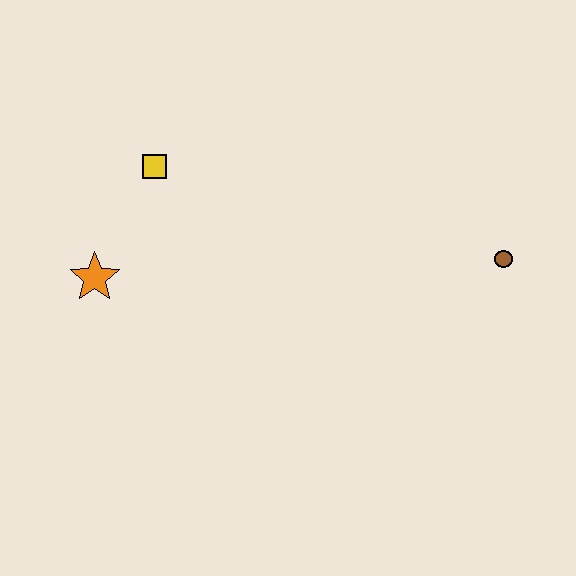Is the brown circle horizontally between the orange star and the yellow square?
No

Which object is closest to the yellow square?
The orange star is closest to the yellow square.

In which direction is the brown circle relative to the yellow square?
The brown circle is to the right of the yellow square.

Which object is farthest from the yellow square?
The brown circle is farthest from the yellow square.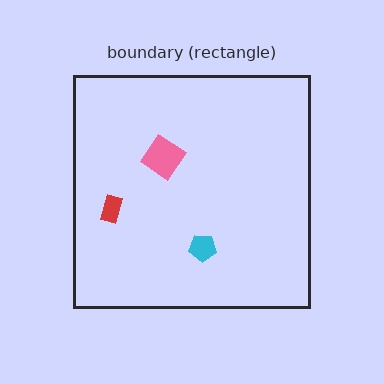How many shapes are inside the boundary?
3 inside, 0 outside.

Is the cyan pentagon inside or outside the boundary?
Inside.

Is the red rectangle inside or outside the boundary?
Inside.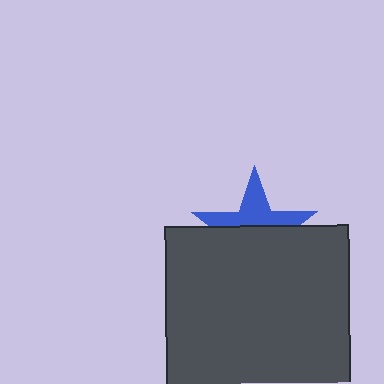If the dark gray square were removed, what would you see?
You would see the complete blue star.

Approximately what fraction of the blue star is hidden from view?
Roughly 57% of the blue star is hidden behind the dark gray square.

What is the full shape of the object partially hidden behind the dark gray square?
The partially hidden object is a blue star.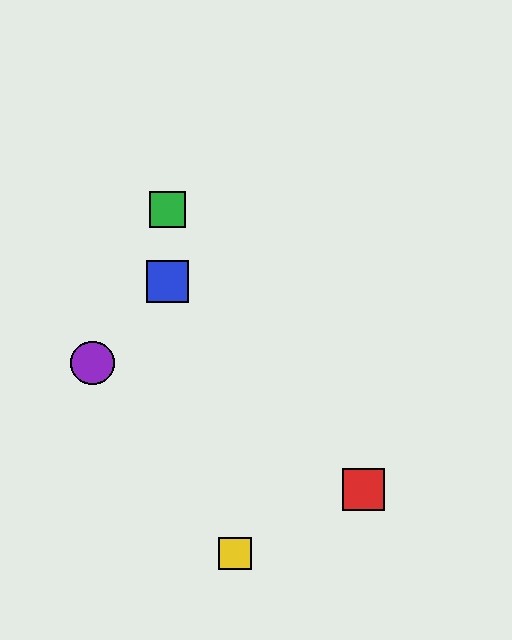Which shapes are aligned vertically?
The blue square, the green square are aligned vertically.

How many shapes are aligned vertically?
2 shapes (the blue square, the green square) are aligned vertically.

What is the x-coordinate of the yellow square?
The yellow square is at x≈235.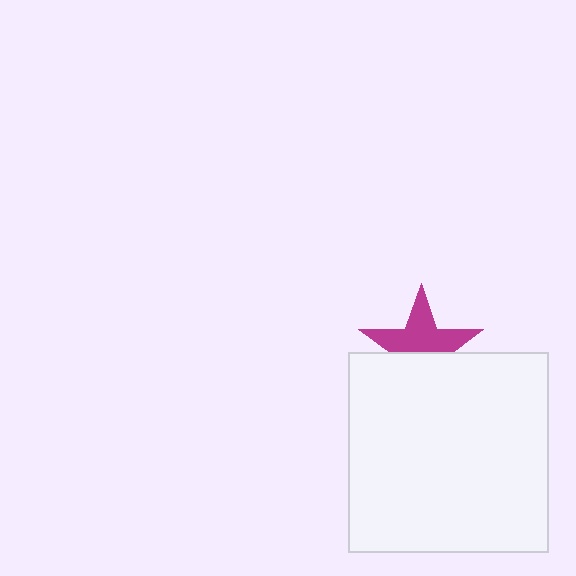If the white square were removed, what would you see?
You would see the complete magenta star.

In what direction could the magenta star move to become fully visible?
The magenta star could move up. That would shift it out from behind the white square entirely.